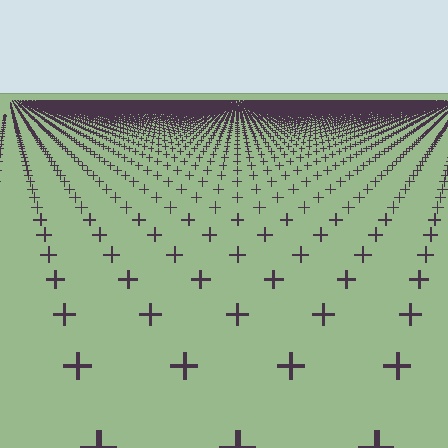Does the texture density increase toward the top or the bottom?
Density increases toward the top.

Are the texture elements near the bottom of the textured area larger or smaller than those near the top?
Larger. Near the bottom, elements are closer to the viewer and appear at a bigger on-screen size.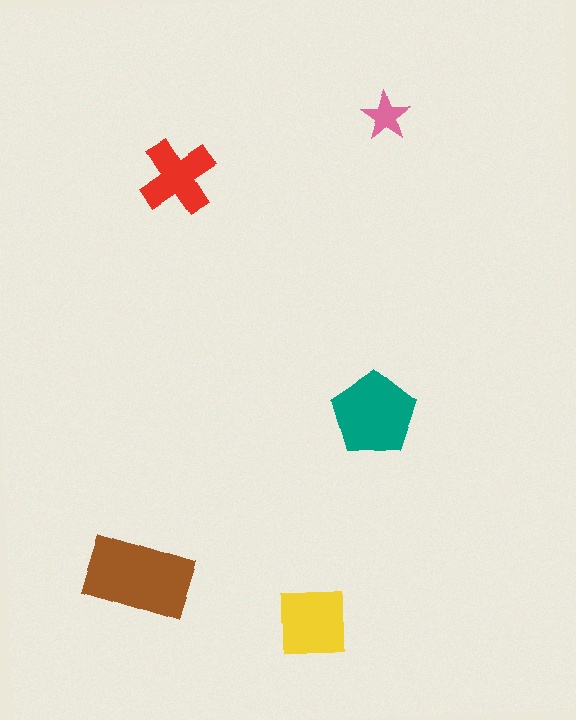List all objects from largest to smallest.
The brown rectangle, the teal pentagon, the yellow square, the red cross, the pink star.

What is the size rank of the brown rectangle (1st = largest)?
1st.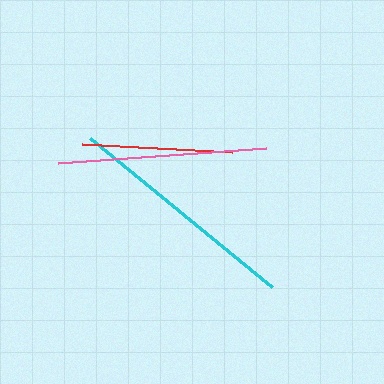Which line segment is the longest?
The cyan line is the longest at approximately 235 pixels.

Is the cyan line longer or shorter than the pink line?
The cyan line is longer than the pink line.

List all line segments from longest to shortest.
From longest to shortest: cyan, pink, red.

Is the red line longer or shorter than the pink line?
The pink line is longer than the red line.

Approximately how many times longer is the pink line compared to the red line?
The pink line is approximately 1.4 times the length of the red line.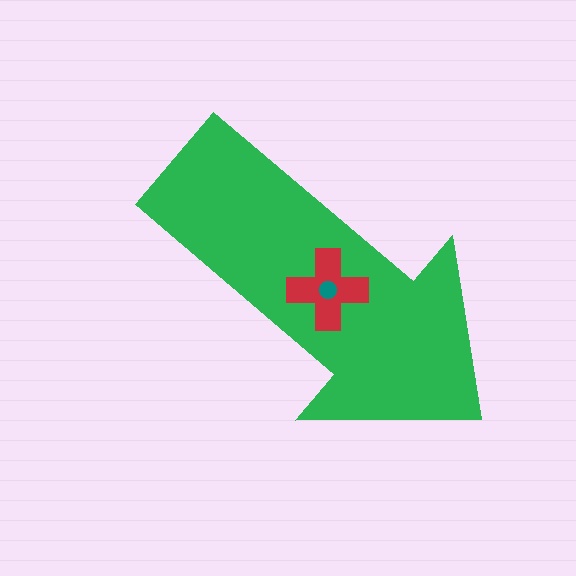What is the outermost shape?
The green arrow.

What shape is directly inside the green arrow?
The red cross.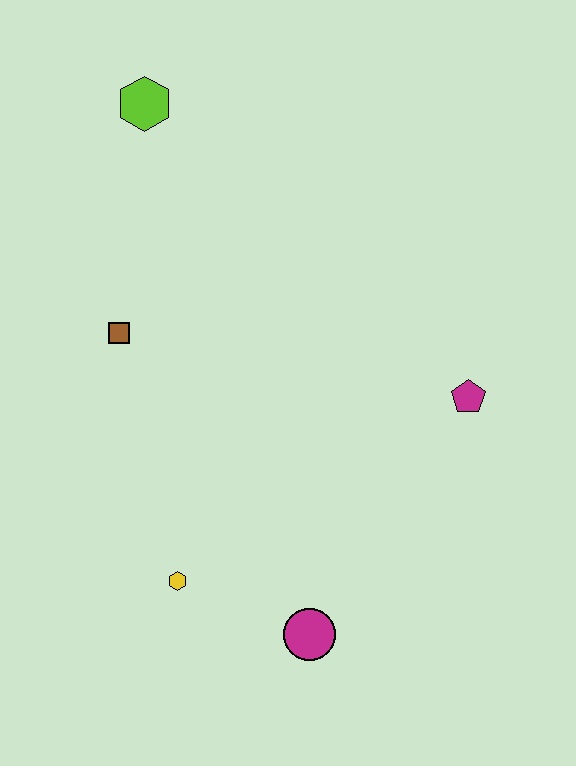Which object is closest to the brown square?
The lime hexagon is closest to the brown square.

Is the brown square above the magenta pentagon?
Yes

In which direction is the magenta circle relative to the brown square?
The magenta circle is below the brown square.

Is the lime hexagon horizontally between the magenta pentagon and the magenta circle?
No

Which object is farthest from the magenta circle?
The lime hexagon is farthest from the magenta circle.